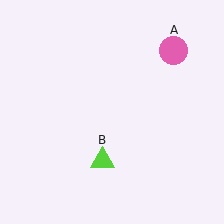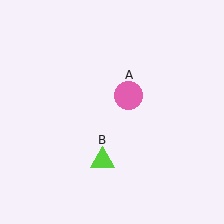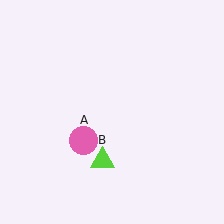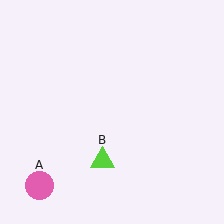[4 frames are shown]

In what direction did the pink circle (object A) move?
The pink circle (object A) moved down and to the left.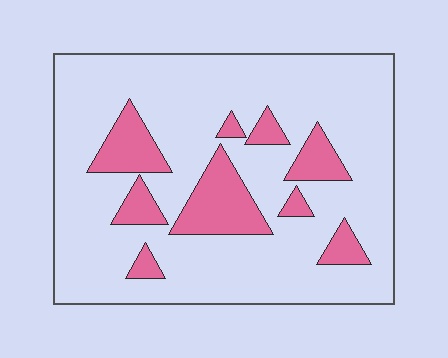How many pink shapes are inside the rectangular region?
9.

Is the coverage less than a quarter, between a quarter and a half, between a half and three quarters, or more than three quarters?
Less than a quarter.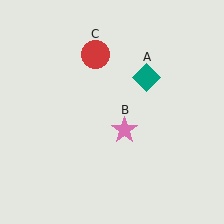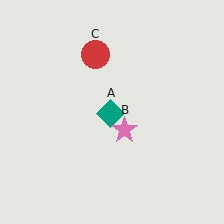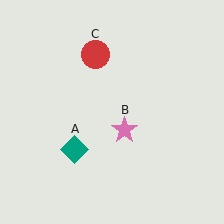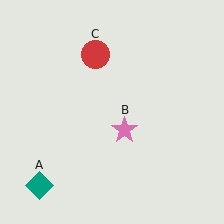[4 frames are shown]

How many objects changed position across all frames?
1 object changed position: teal diamond (object A).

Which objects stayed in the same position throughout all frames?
Pink star (object B) and red circle (object C) remained stationary.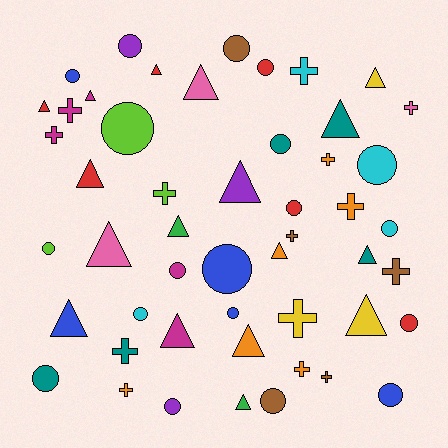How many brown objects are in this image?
There are 5 brown objects.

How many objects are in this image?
There are 50 objects.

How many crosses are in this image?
There are 14 crosses.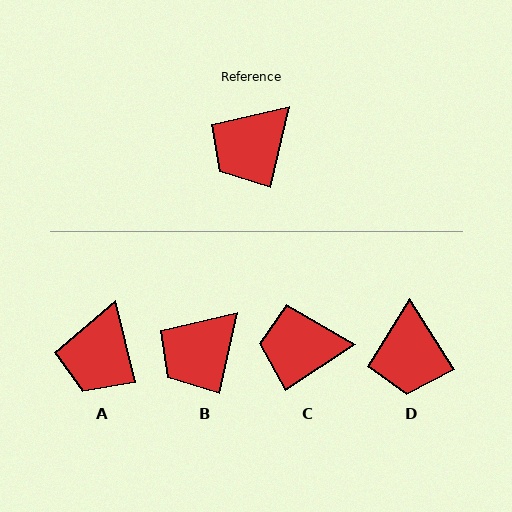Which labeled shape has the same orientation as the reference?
B.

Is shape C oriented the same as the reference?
No, it is off by about 44 degrees.